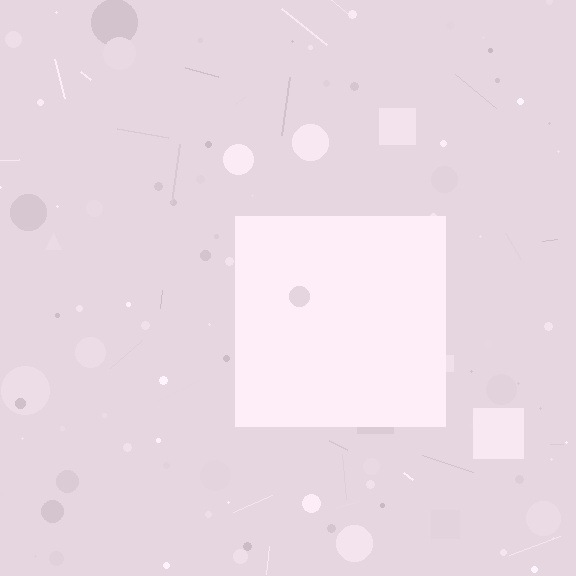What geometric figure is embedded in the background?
A square is embedded in the background.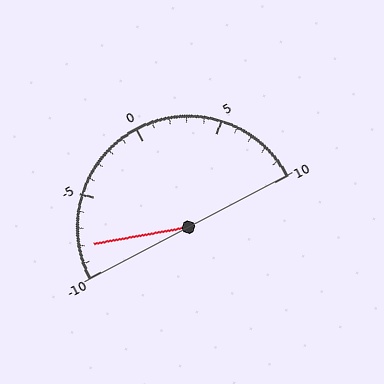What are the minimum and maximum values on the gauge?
The gauge ranges from -10 to 10.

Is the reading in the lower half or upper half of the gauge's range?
The reading is in the lower half of the range (-10 to 10).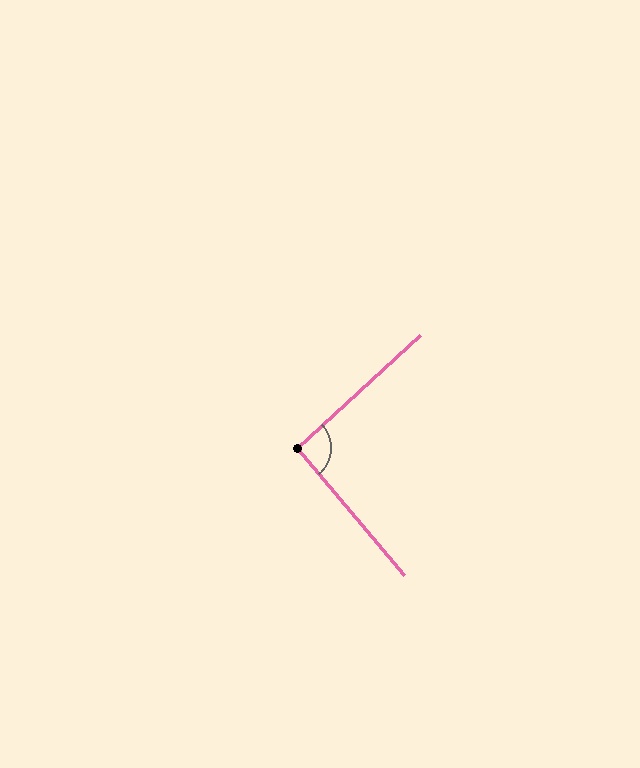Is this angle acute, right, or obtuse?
It is approximately a right angle.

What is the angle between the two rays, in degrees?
Approximately 93 degrees.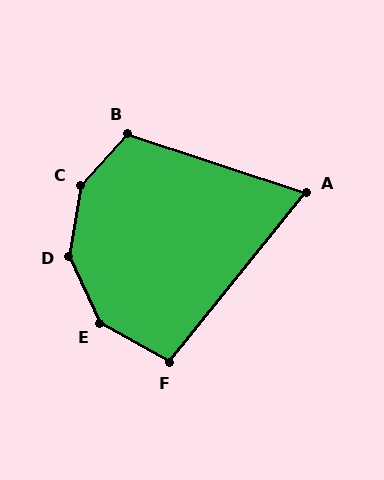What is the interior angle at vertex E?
Approximately 144 degrees (obtuse).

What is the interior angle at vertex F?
Approximately 100 degrees (obtuse).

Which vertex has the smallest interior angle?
A, at approximately 69 degrees.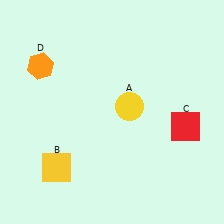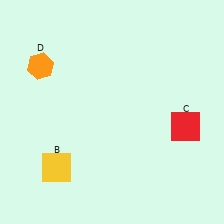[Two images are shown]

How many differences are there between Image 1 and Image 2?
There is 1 difference between the two images.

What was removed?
The yellow circle (A) was removed in Image 2.